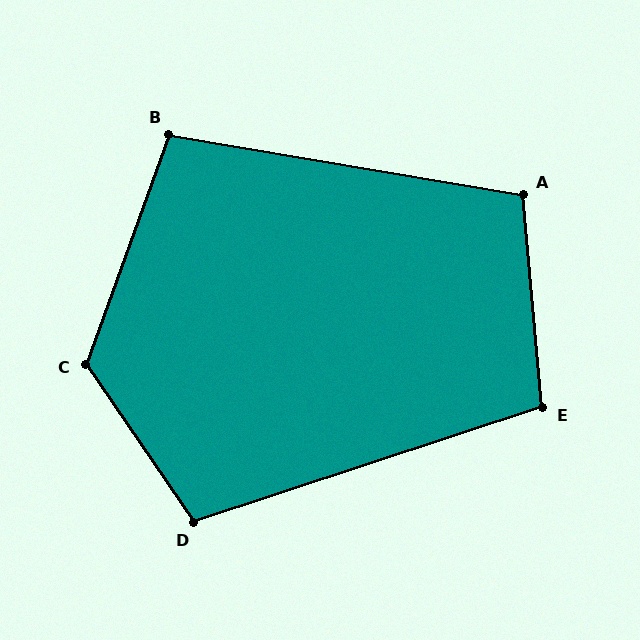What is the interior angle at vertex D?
Approximately 106 degrees (obtuse).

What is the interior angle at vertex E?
Approximately 103 degrees (obtuse).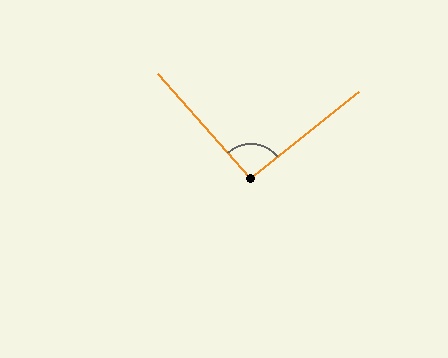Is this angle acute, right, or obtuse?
It is approximately a right angle.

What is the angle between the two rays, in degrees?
Approximately 93 degrees.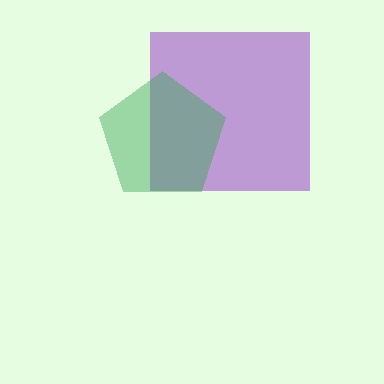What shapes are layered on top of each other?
The layered shapes are: a purple square, a green pentagon.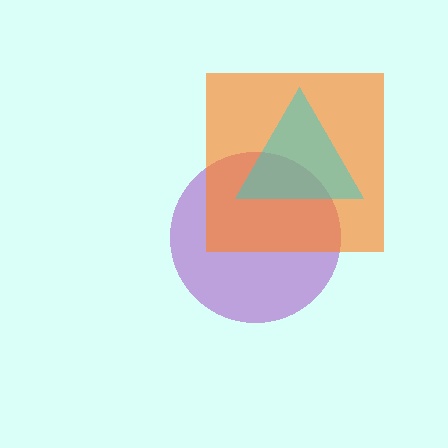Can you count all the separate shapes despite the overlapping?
Yes, there are 3 separate shapes.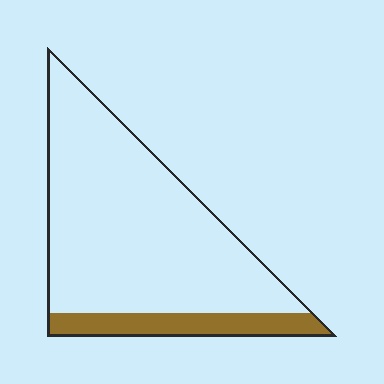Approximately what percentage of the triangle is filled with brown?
Approximately 15%.